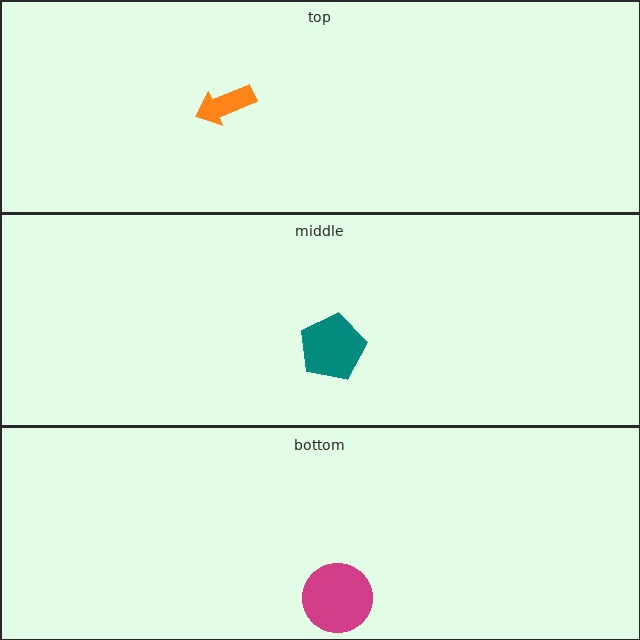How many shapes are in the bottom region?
1.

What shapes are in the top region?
The orange arrow.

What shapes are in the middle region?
The teal pentagon.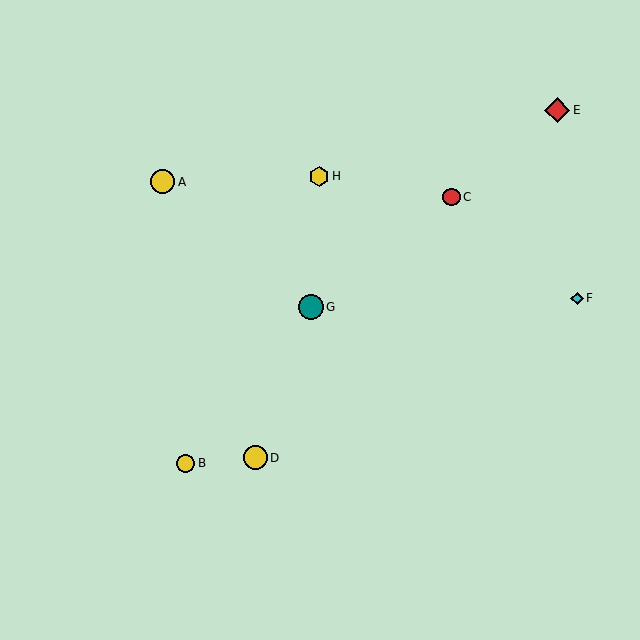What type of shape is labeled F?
Shape F is a cyan diamond.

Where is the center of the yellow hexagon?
The center of the yellow hexagon is at (319, 176).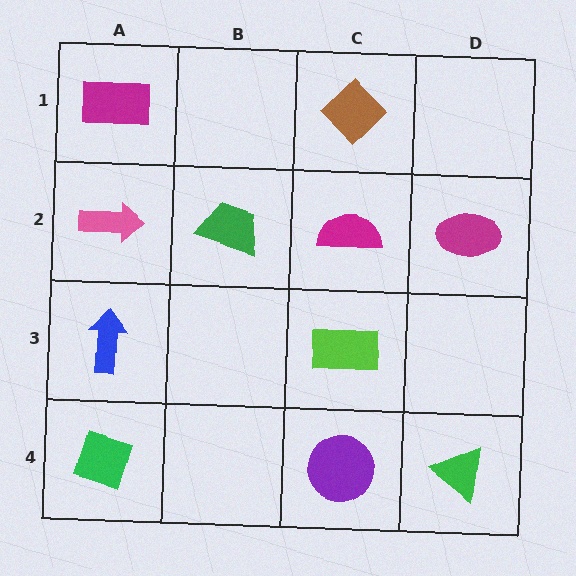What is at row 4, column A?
A green diamond.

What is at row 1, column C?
A brown diamond.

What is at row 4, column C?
A purple circle.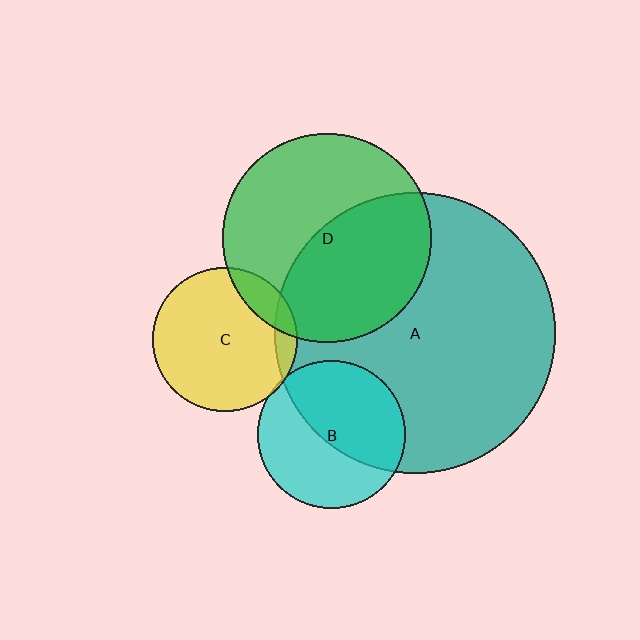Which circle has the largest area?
Circle A (teal).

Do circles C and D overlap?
Yes.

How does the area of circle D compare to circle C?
Approximately 2.1 times.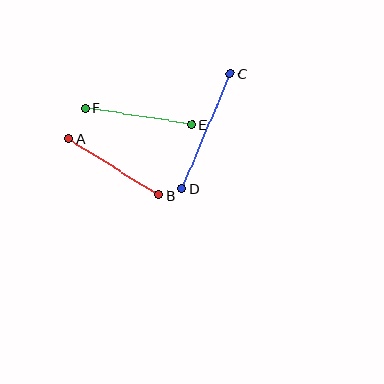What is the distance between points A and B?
The distance is approximately 106 pixels.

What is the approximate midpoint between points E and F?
The midpoint is at approximately (138, 116) pixels.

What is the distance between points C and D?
The distance is approximately 125 pixels.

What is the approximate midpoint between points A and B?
The midpoint is at approximately (114, 167) pixels.